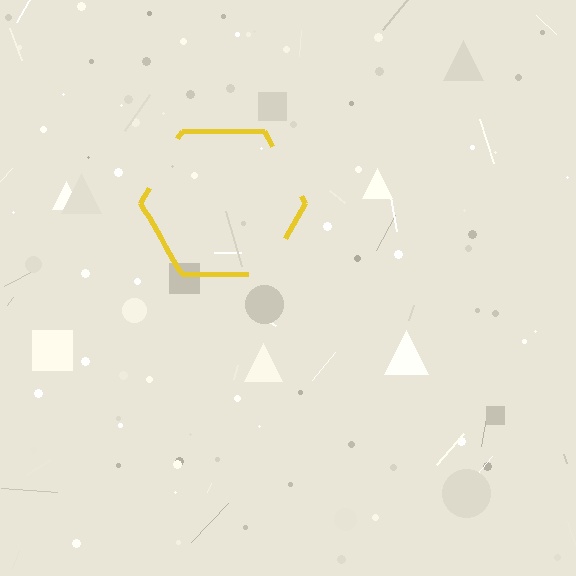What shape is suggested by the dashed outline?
The dashed outline suggests a hexagon.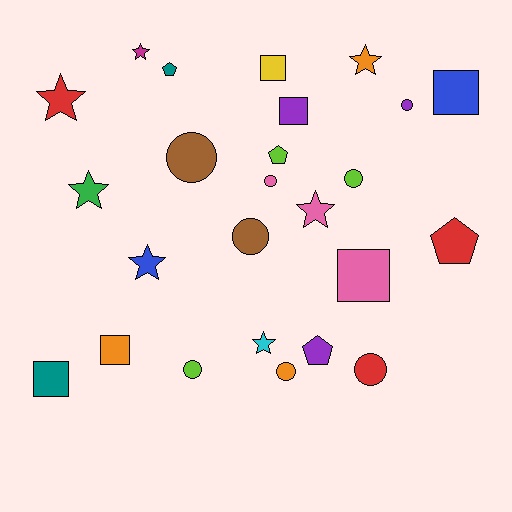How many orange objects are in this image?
There are 3 orange objects.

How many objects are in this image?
There are 25 objects.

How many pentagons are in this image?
There are 4 pentagons.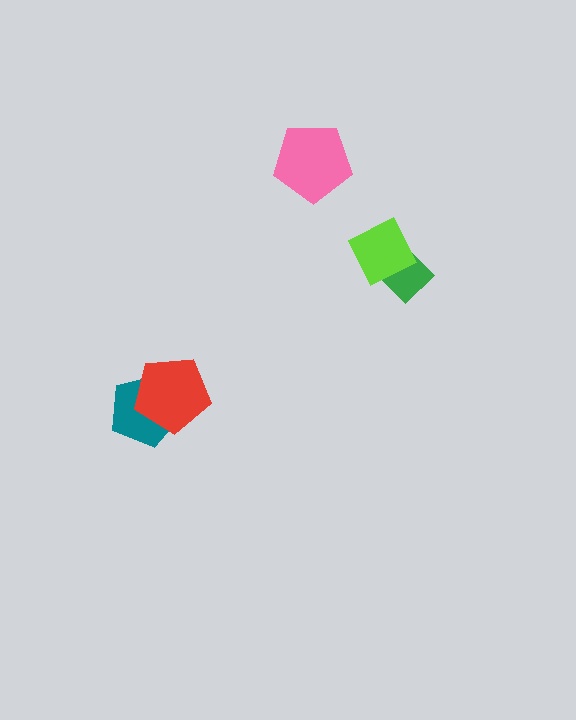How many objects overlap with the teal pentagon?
1 object overlaps with the teal pentagon.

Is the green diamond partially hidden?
Yes, it is partially covered by another shape.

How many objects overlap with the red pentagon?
1 object overlaps with the red pentagon.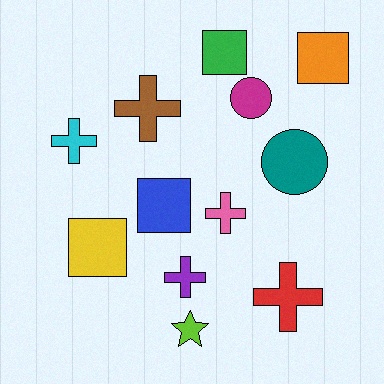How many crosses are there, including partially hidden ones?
There are 5 crosses.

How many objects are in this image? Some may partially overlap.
There are 12 objects.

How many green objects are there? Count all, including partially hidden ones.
There is 1 green object.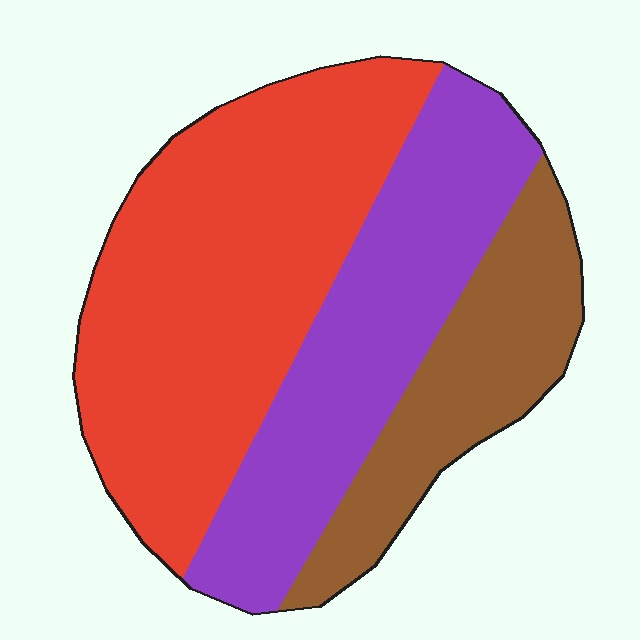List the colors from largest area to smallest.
From largest to smallest: red, purple, brown.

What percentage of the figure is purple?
Purple covers 32% of the figure.